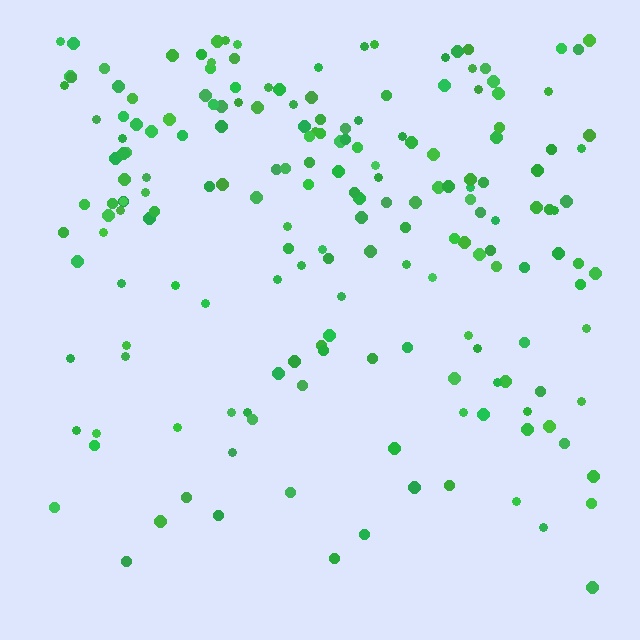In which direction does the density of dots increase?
From bottom to top, with the top side densest.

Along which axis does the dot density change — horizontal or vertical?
Vertical.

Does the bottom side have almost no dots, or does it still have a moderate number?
Still a moderate number, just noticeably fewer than the top.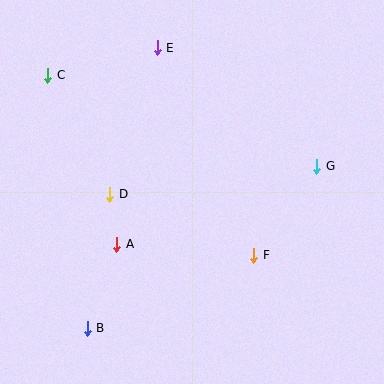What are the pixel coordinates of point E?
Point E is at (157, 48).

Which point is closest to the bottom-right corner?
Point F is closest to the bottom-right corner.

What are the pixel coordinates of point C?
Point C is at (48, 75).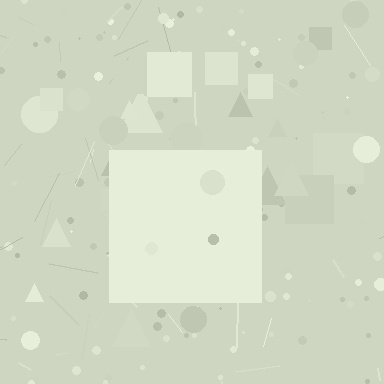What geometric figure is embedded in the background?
A square is embedded in the background.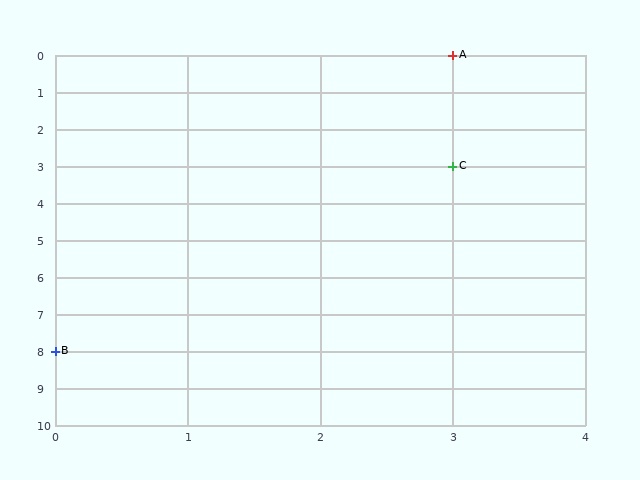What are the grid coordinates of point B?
Point B is at grid coordinates (0, 8).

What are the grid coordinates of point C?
Point C is at grid coordinates (3, 3).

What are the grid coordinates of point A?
Point A is at grid coordinates (3, 0).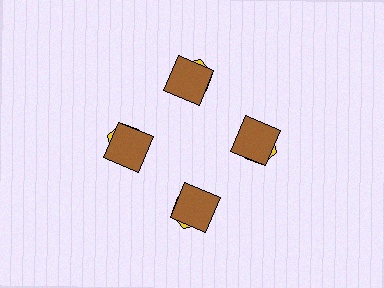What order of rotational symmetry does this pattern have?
This pattern has 4-fold rotational symmetry.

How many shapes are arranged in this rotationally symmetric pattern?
There are 8 shapes, arranged in 4 groups of 2.